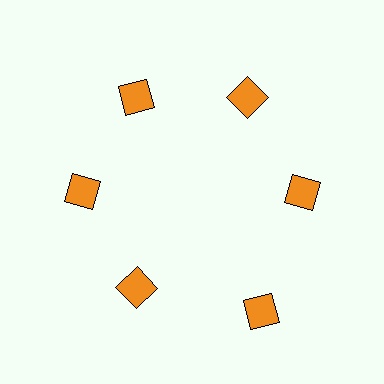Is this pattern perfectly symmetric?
No. The 6 orange squares are arranged in a ring, but one element near the 5 o'clock position is pushed outward from the center, breaking the 6-fold rotational symmetry.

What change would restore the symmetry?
The symmetry would be restored by moving it inward, back onto the ring so that all 6 squares sit at equal angles and equal distance from the center.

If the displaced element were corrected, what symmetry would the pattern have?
It would have 6-fold rotational symmetry — the pattern would map onto itself every 60 degrees.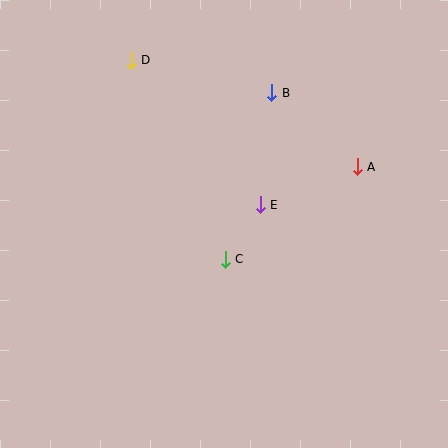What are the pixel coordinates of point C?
Point C is at (225, 259).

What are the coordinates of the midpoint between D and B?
The midpoint between D and B is at (202, 77).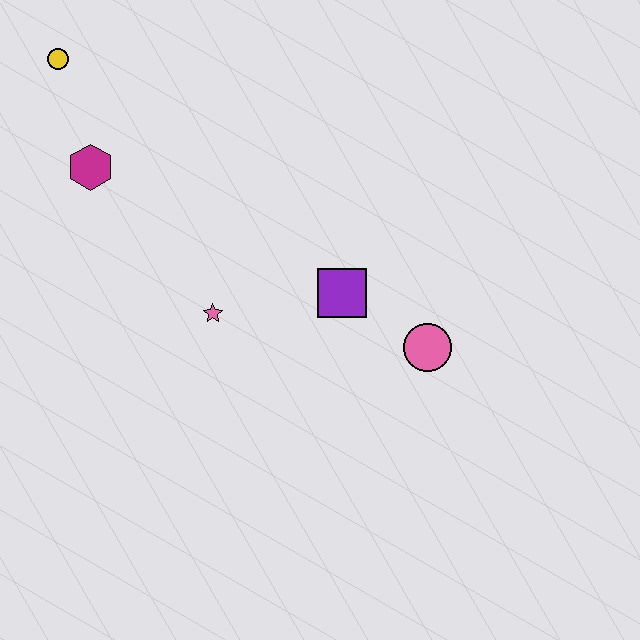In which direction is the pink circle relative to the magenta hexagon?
The pink circle is to the right of the magenta hexagon.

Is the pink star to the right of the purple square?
No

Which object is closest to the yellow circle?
The magenta hexagon is closest to the yellow circle.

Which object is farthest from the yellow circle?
The pink circle is farthest from the yellow circle.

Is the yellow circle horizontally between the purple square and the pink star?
No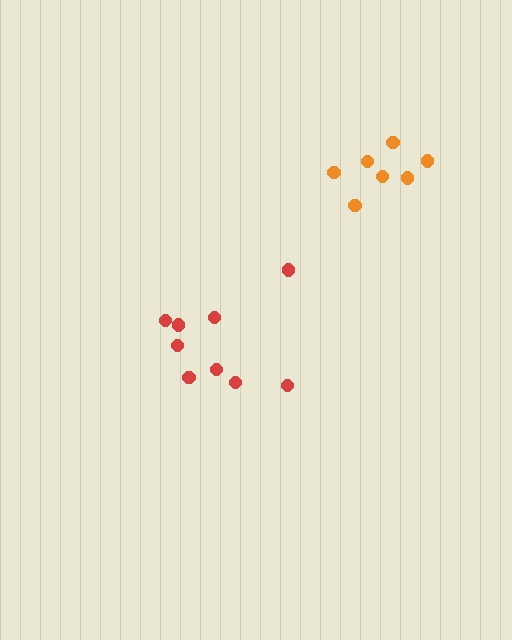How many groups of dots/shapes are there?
There are 2 groups.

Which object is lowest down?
The red cluster is bottommost.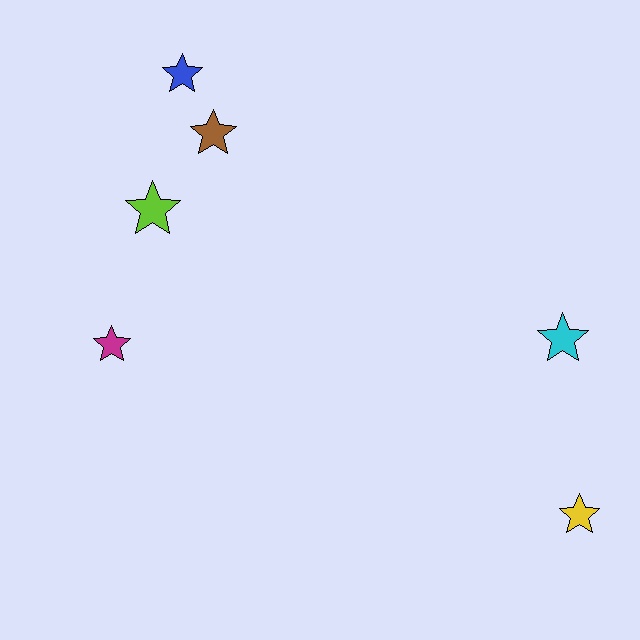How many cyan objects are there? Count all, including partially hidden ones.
There is 1 cyan object.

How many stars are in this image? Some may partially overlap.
There are 6 stars.